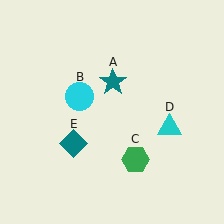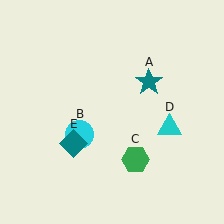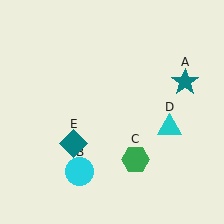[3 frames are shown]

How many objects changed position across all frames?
2 objects changed position: teal star (object A), cyan circle (object B).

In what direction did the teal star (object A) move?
The teal star (object A) moved right.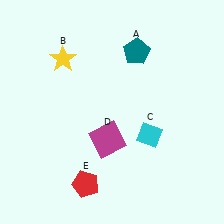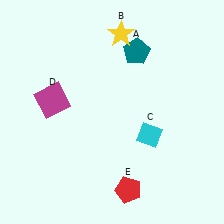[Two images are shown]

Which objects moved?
The objects that moved are: the yellow star (B), the magenta square (D), the red pentagon (E).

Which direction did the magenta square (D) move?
The magenta square (D) moved left.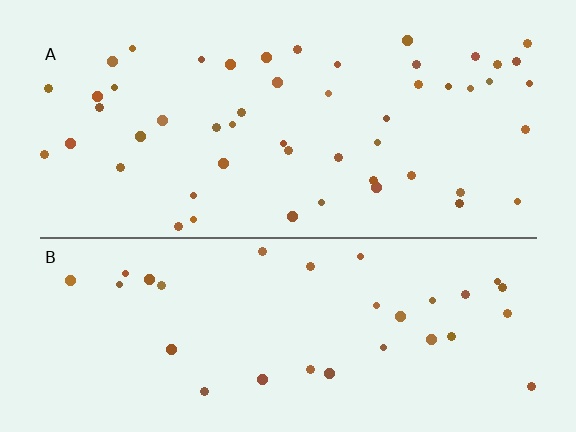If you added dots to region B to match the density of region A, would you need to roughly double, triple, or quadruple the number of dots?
Approximately double.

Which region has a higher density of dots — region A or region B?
A (the top).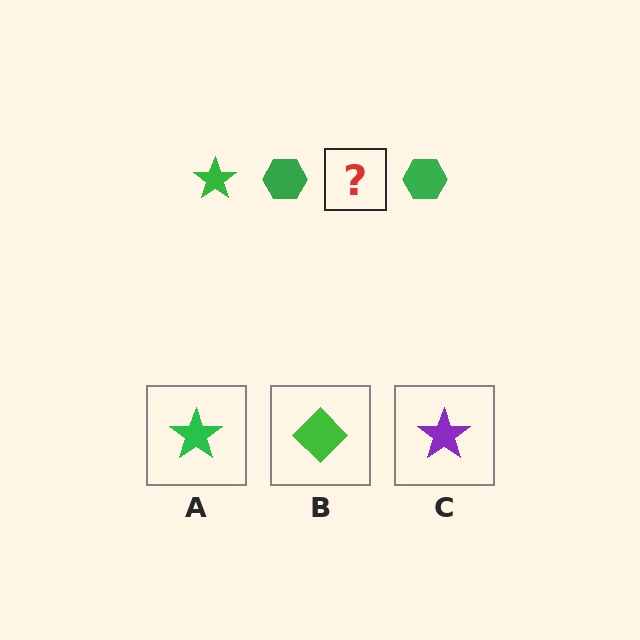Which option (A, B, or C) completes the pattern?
A.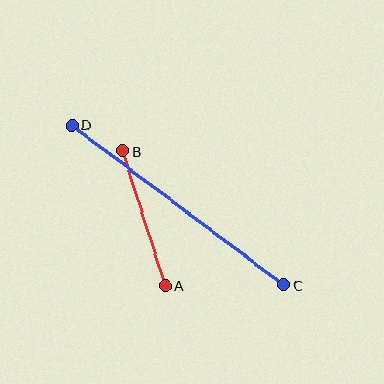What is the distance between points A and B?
The distance is approximately 141 pixels.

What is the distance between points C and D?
The distance is approximately 265 pixels.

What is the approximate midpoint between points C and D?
The midpoint is at approximately (178, 205) pixels.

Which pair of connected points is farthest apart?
Points C and D are farthest apart.